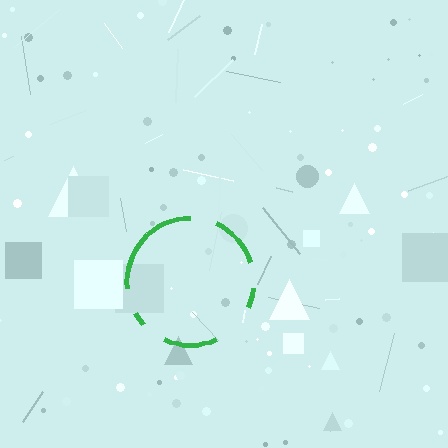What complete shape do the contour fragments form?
The contour fragments form a circle.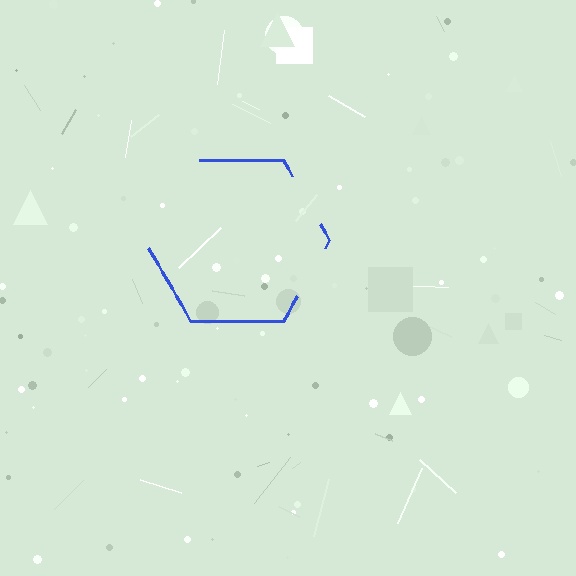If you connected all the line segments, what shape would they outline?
They would outline a hexagon.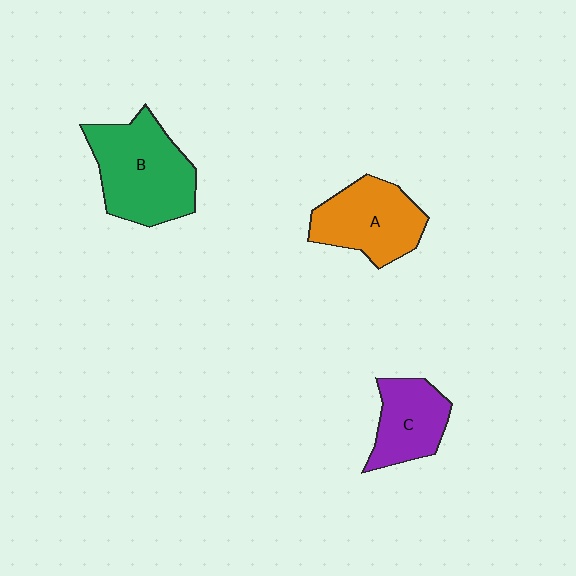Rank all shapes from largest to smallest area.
From largest to smallest: B (green), A (orange), C (purple).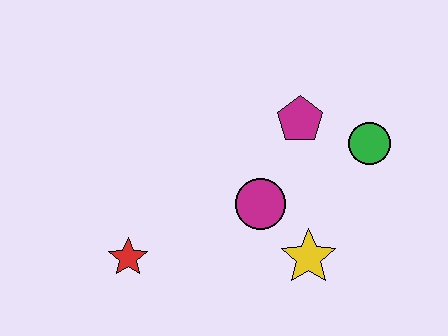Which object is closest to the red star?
The magenta circle is closest to the red star.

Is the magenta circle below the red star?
No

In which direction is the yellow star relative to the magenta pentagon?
The yellow star is below the magenta pentagon.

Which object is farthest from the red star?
The green circle is farthest from the red star.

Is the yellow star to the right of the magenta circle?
Yes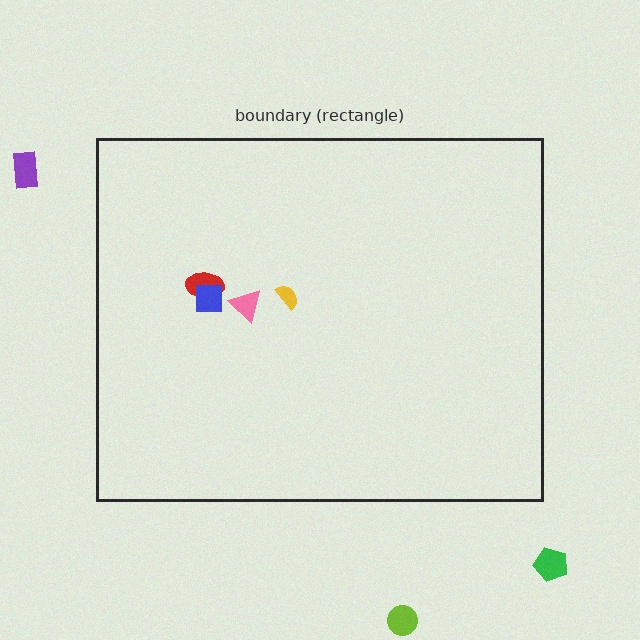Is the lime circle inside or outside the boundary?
Outside.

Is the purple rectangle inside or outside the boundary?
Outside.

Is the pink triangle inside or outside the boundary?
Inside.